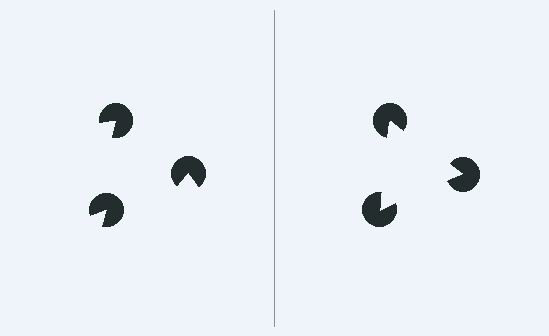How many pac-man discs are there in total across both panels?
6 — 3 on each side.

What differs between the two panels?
The pac-man discs are positioned identically on both sides; only the wedge orientations differ. On the right they align to a triangle; on the left they are misaligned.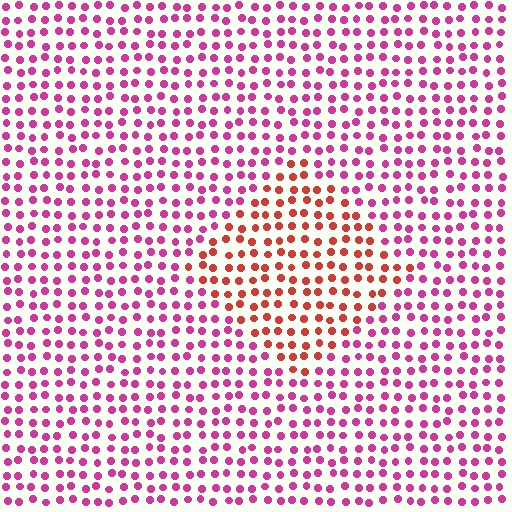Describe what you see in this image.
The image is filled with small magenta elements in a uniform arrangement. A diamond-shaped region is visible where the elements are tinted to a slightly different hue, forming a subtle color boundary.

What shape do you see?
I see a diamond.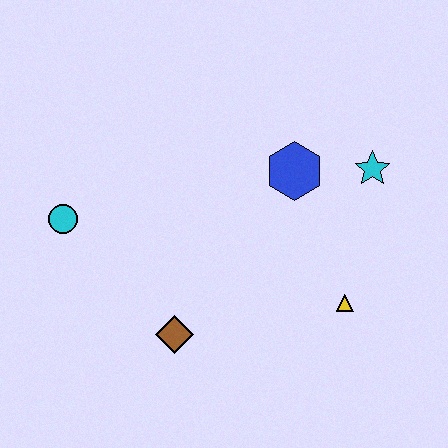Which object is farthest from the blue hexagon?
The cyan circle is farthest from the blue hexagon.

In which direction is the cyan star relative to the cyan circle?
The cyan star is to the right of the cyan circle.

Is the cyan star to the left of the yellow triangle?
No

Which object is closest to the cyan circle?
The brown diamond is closest to the cyan circle.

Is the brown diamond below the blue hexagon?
Yes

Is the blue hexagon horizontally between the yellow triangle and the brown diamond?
Yes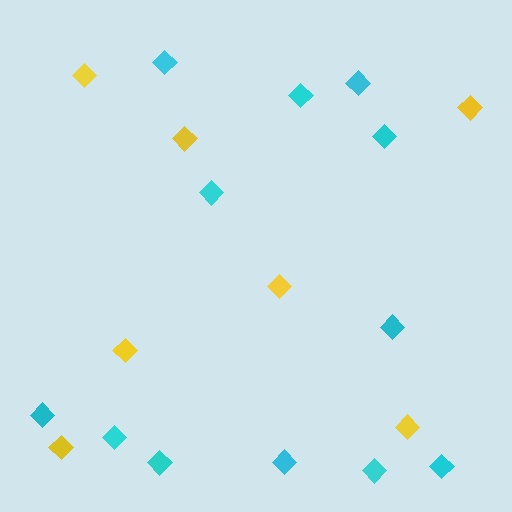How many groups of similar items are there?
There are 2 groups: one group of cyan diamonds (12) and one group of yellow diamonds (7).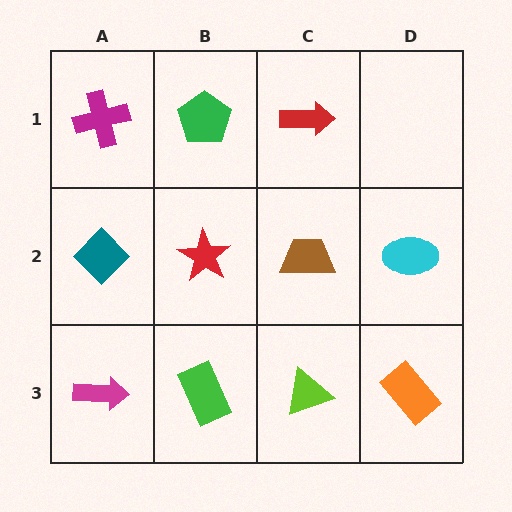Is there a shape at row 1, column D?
No, that cell is empty.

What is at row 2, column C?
A brown trapezoid.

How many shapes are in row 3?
4 shapes.